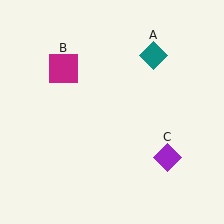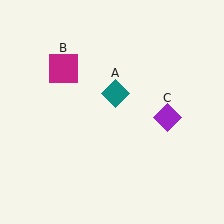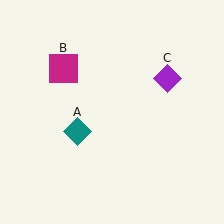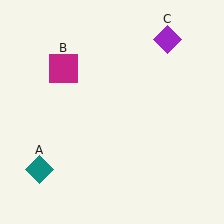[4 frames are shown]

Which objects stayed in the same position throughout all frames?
Magenta square (object B) remained stationary.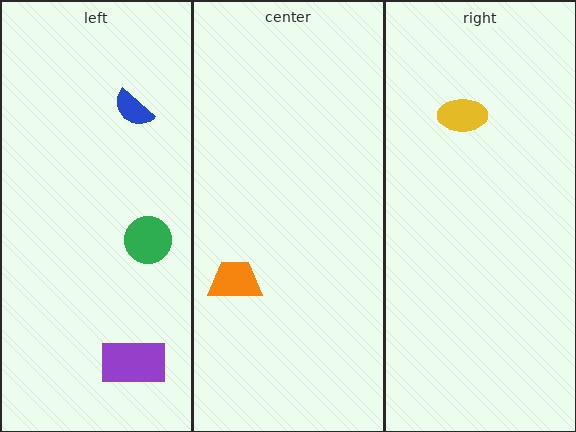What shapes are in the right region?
The yellow ellipse.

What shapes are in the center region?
The orange trapezoid.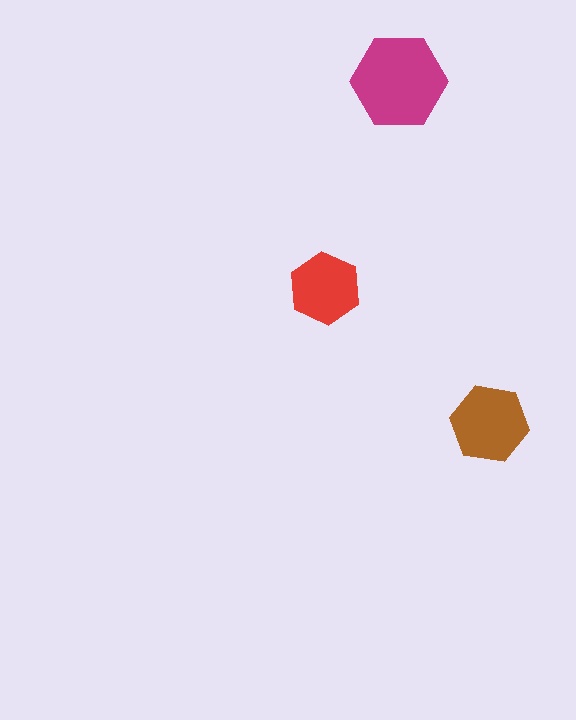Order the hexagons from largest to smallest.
the magenta one, the brown one, the red one.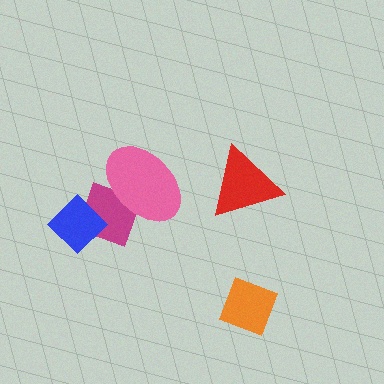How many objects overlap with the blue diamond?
1 object overlaps with the blue diamond.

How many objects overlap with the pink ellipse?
1 object overlaps with the pink ellipse.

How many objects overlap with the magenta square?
2 objects overlap with the magenta square.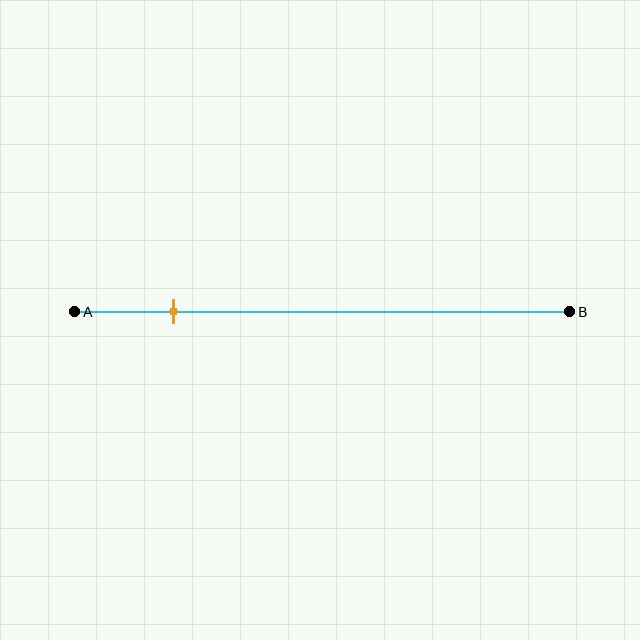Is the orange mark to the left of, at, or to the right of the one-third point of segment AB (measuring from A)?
The orange mark is to the left of the one-third point of segment AB.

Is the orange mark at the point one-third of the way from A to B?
No, the mark is at about 20% from A, not at the 33% one-third point.